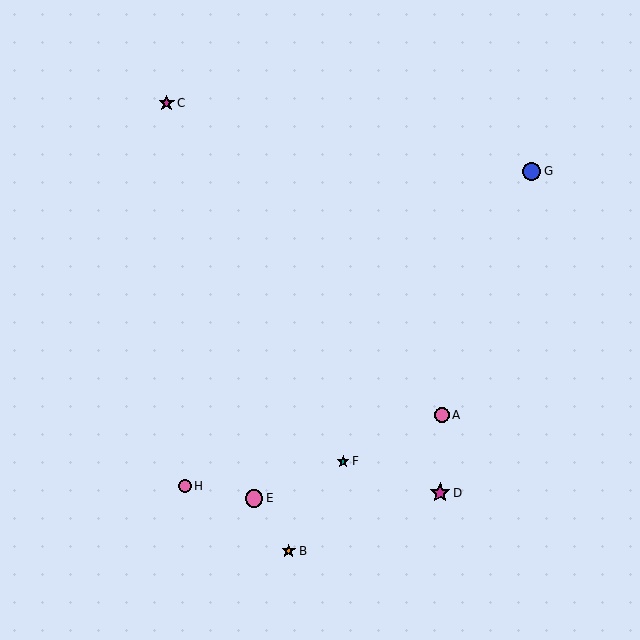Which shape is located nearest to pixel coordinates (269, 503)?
The pink circle (labeled E) at (254, 498) is nearest to that location.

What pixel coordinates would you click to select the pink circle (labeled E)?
Click at (254, 498) to select the pink circle E.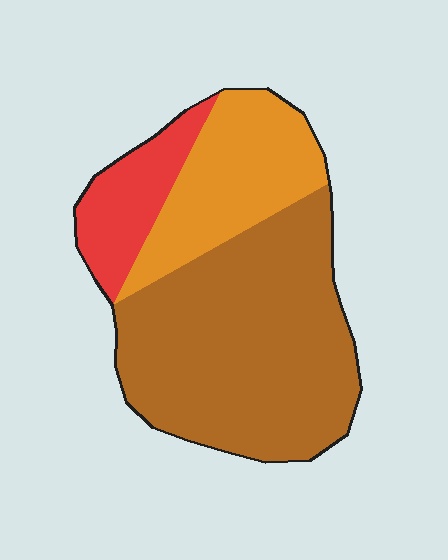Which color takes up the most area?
Brown, at roughly 60%.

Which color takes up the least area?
Red, at roughly 15%.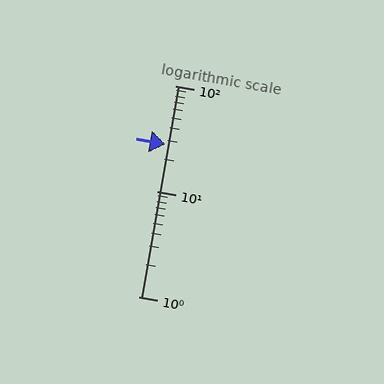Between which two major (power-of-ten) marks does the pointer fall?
The pointer is between 10 and 100.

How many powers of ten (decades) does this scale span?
The scale spans 2 decades, from 1 to 100.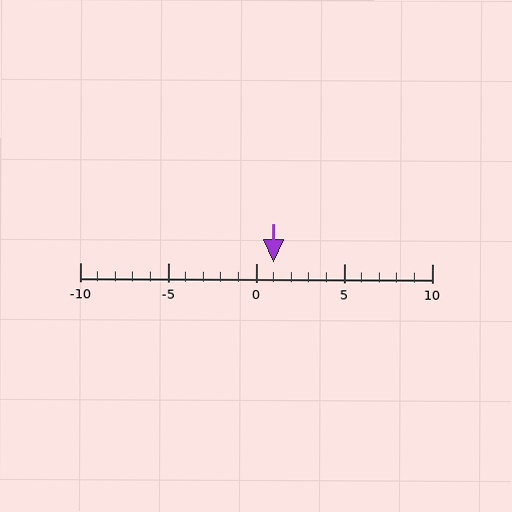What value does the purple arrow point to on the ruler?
The purple arrow points to approximately 1.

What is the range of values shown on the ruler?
The ruler shows values from -10 to 10.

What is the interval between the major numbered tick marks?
The major tick marks are spaced 5 units apart.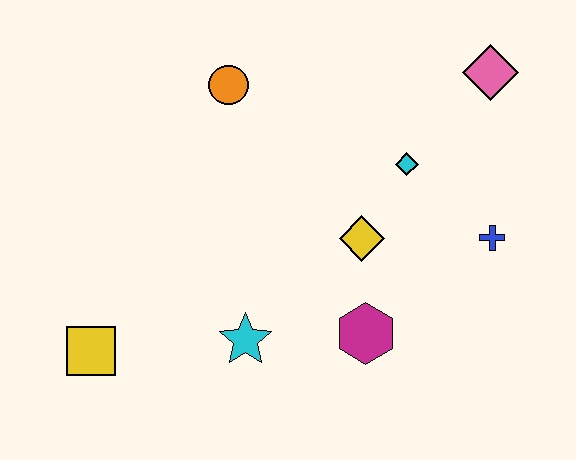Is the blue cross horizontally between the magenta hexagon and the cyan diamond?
No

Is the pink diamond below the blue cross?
No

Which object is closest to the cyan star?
The magenta hexagon is closest to the cyan star.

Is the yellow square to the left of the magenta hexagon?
Yes